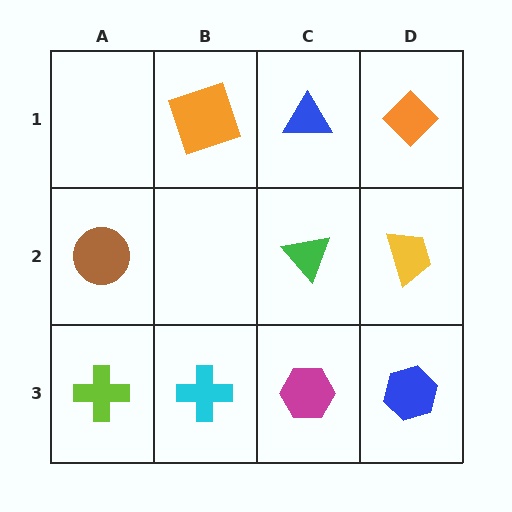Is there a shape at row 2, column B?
No, that cell is empty.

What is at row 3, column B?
A cyan cross.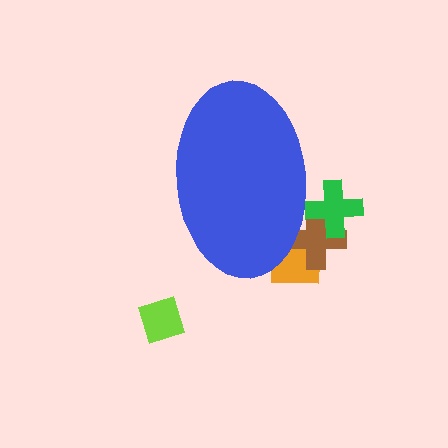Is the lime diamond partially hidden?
No, the lime diamond is fully visible.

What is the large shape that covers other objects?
A blue ellipse.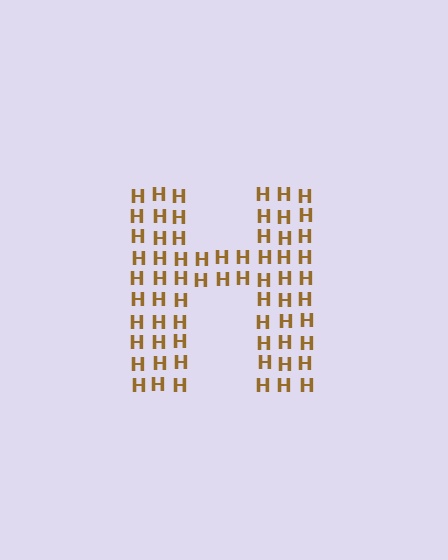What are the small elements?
The small elements are letter H's.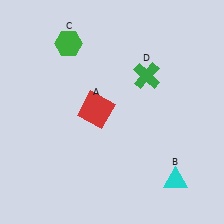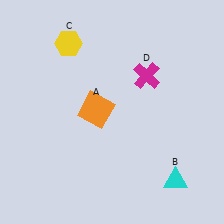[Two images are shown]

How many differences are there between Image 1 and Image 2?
There are 3 differences between the two images.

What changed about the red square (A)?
In Image 1, A is red. In Image 2, it changed to orange.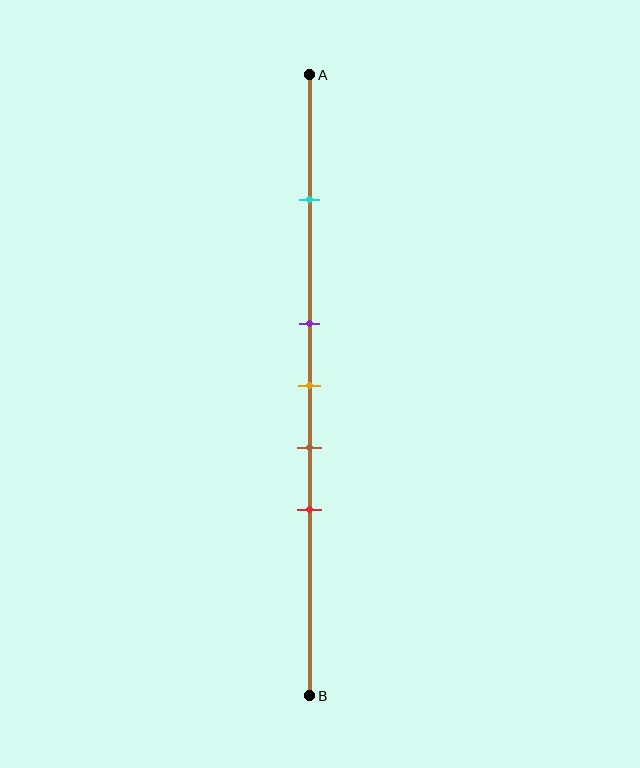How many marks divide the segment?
There are 5 marks dividing the segment.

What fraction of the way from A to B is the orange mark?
The orange mark is approximately 50% (0.5) of the way from A to B.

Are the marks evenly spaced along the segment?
No, the marks are not evenly spaced.